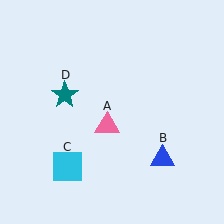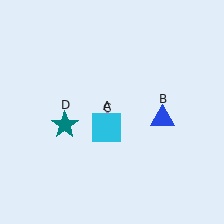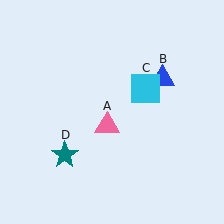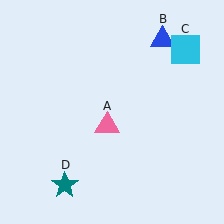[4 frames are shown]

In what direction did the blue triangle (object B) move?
The blue triangle (object B) moved up.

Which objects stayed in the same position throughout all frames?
Pink triangle (object A) remained stationary.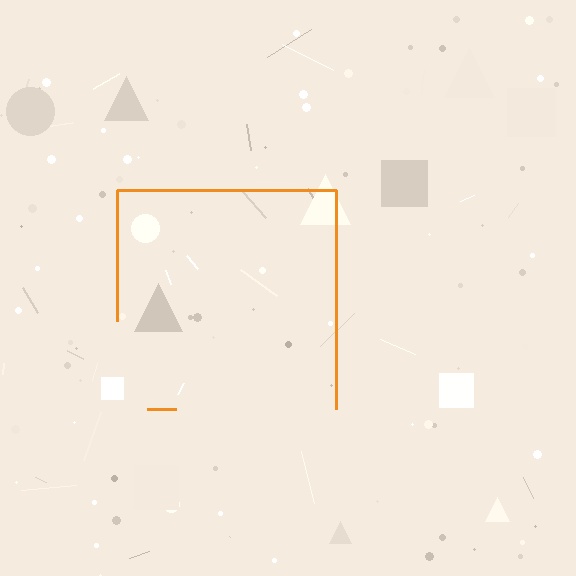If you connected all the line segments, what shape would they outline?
They would outline a square.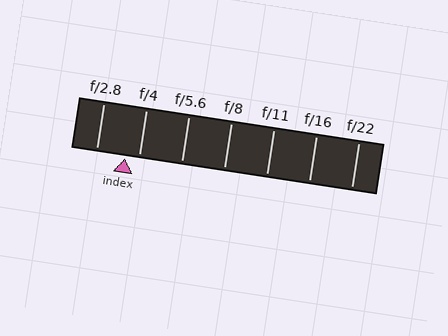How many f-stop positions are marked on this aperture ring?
There are 7 f-stop positions marked.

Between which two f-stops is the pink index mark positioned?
The index mark is between f/2.8 and f/4.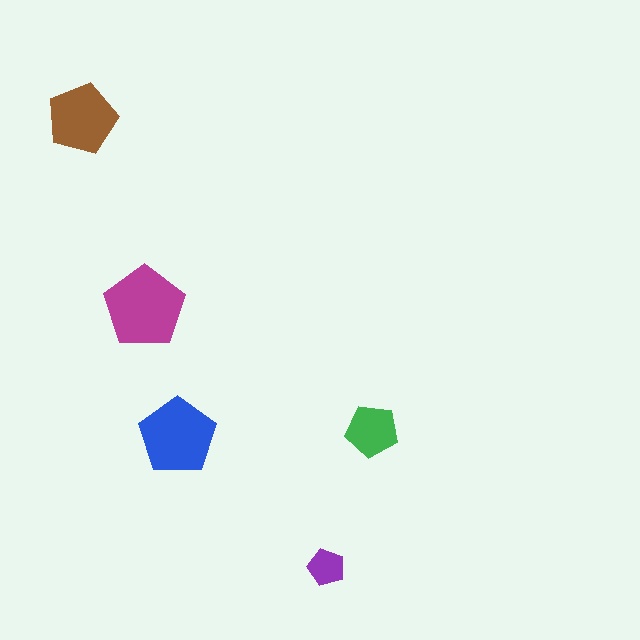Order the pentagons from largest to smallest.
the magenta one, the blue one, the brown one, the green one, the purple one.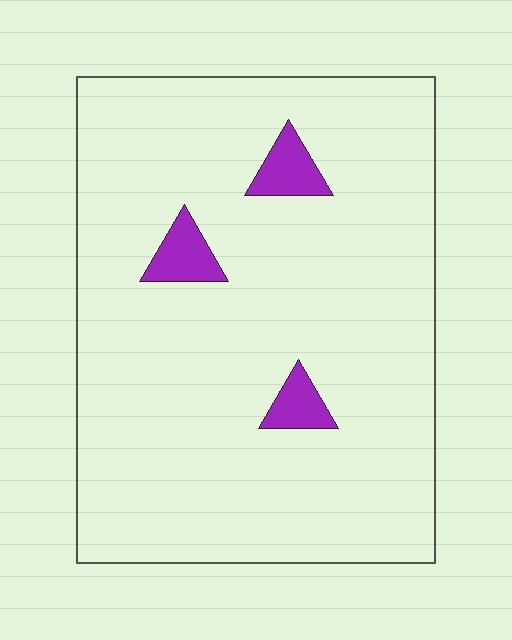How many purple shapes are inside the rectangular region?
3.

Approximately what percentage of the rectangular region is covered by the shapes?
Approximately 5%.